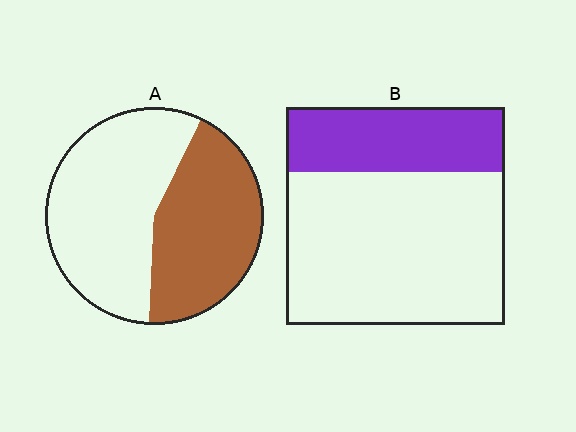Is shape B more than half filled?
No.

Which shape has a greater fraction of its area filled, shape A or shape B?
Shape A.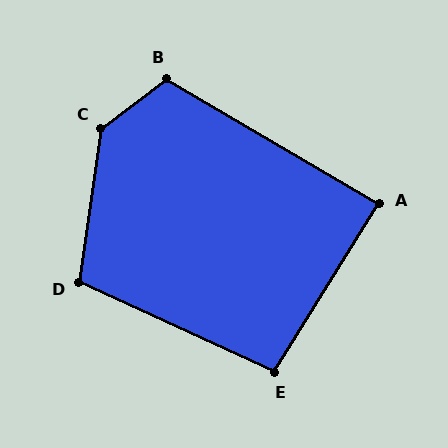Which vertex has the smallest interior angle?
A, at approximately 89 degrees.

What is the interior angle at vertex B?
Approximately 113 degrees (obtuse).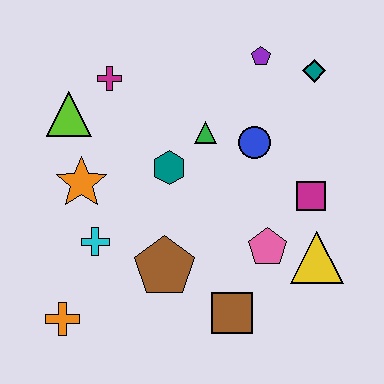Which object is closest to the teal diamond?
The purple pentagon is closest to the teal diamond.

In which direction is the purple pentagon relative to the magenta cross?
The purple pentagon is to the right of the magenta cross.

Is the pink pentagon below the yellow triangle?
No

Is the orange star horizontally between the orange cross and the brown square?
Yes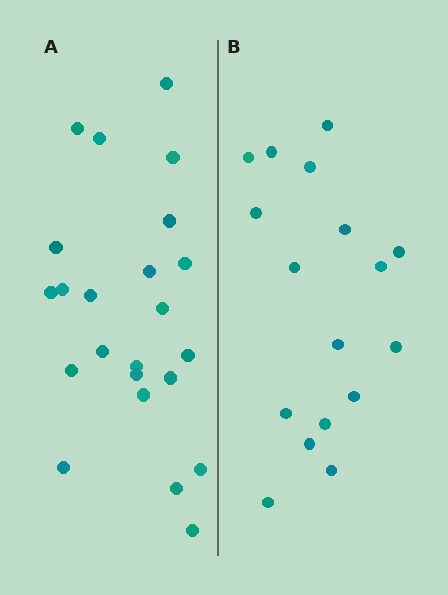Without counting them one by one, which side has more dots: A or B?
Region A (the left region) has more dots.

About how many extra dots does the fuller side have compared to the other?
Region A has about 6 more dots than region B.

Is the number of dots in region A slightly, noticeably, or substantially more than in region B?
Region A has noticeably more, but not dramatically so. The ratio is roughly 1.4 to 1.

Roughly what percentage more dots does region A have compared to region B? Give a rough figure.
About 35% more.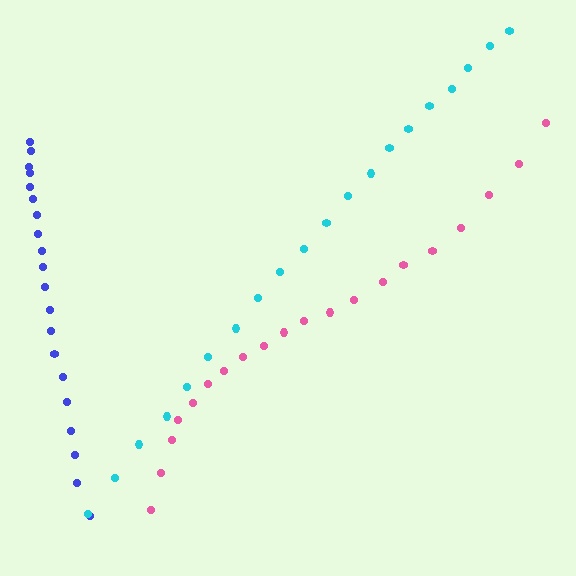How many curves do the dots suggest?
There are 3 distinct paths.